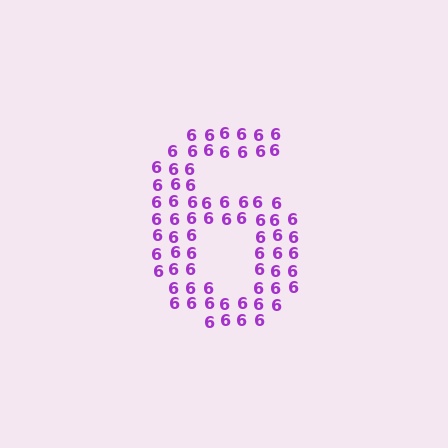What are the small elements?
The small elements are digit 6's.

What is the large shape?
The large shape is the digit 6.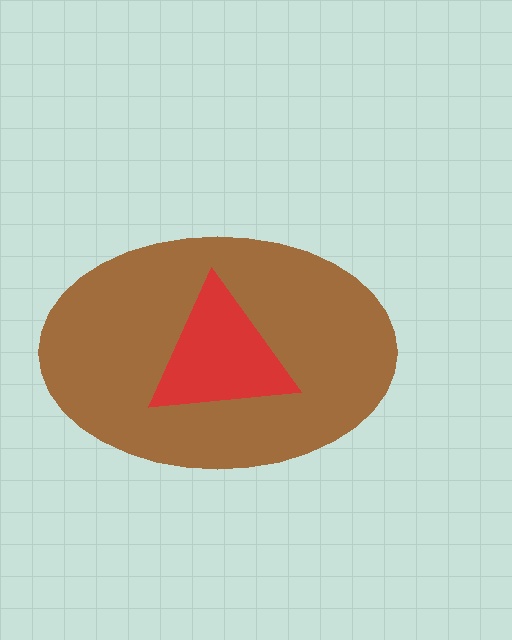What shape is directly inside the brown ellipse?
The red triangle.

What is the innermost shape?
The red triangle.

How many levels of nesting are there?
2.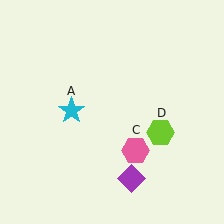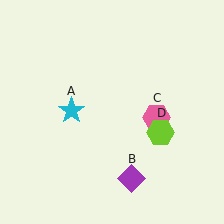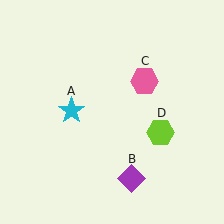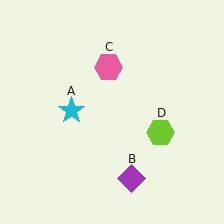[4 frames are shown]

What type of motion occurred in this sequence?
The pink hexagon (object C) rotated counterclockwise around the center of the scene.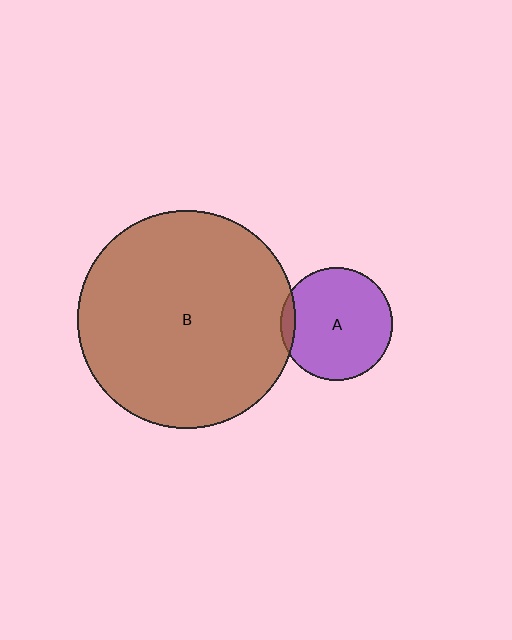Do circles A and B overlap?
Yes.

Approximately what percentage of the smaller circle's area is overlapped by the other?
Approximately 5%.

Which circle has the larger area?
Circle B (brown).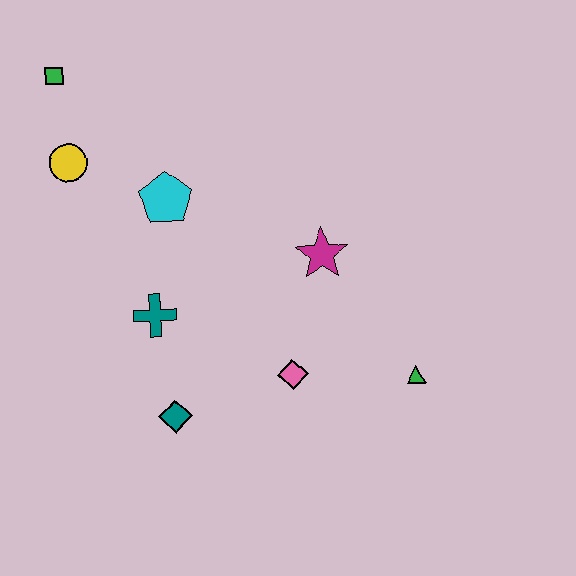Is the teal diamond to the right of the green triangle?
No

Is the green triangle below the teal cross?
Yes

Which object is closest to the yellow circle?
The green square is closest to the yellow circle.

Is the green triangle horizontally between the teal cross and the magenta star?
No